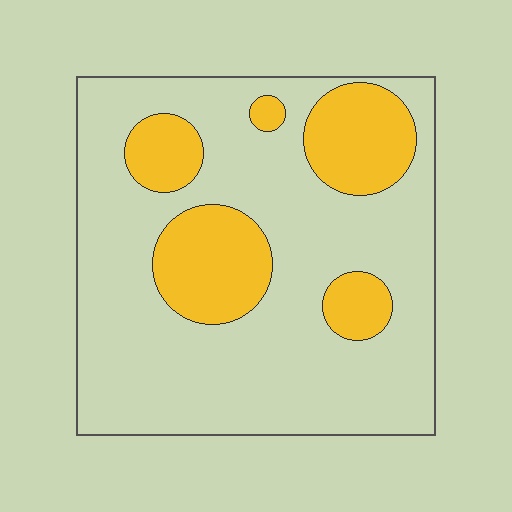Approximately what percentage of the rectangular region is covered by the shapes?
Approximately 25%.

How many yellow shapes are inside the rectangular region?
5.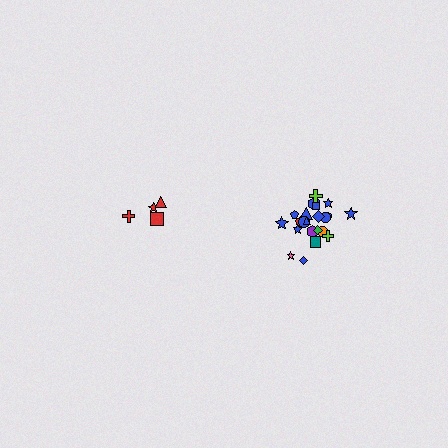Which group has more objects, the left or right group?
The right group.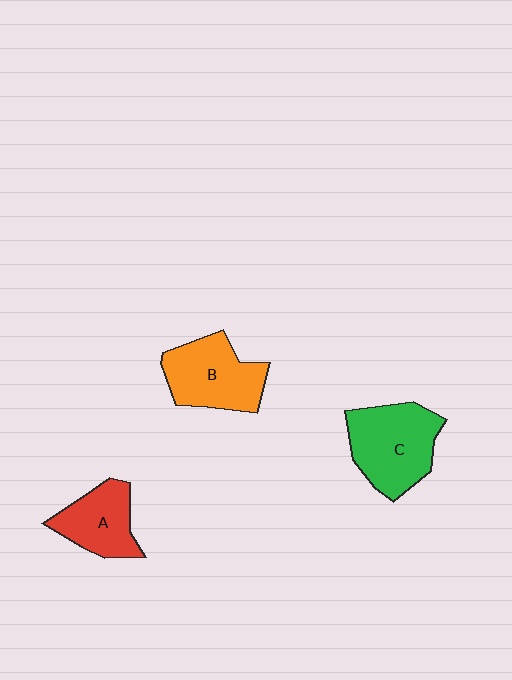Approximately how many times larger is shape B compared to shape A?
Approximately 1.3 times.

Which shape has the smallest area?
Shape A (red).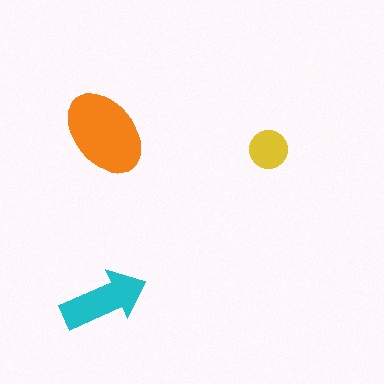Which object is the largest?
The orange ellipse.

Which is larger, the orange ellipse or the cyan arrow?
The orange ellipse.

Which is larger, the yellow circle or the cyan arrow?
The cyan arrow.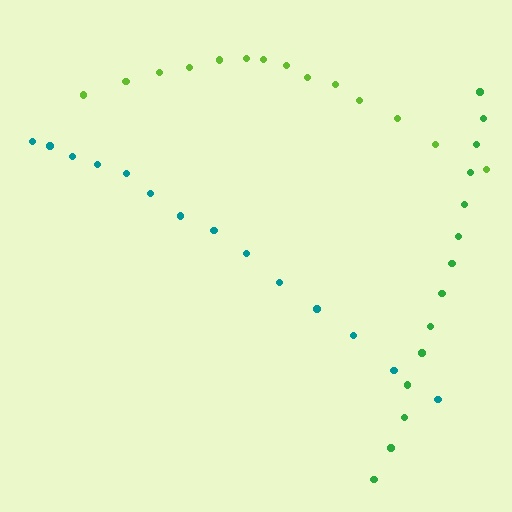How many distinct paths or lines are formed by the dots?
There are 3 distinct paths.